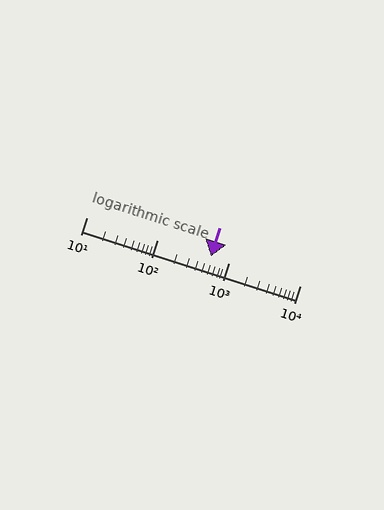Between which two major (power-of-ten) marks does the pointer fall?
The pointer is between 100 and 1000.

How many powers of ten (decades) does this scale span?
The scale spans 3 decades, from 10 to 10000.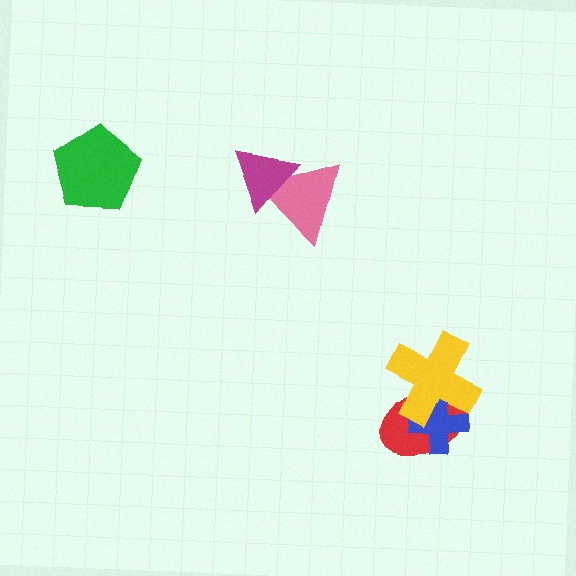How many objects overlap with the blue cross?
2 objects overlap with the blue cross.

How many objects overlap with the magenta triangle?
1 object overlaps with the magenta triangle.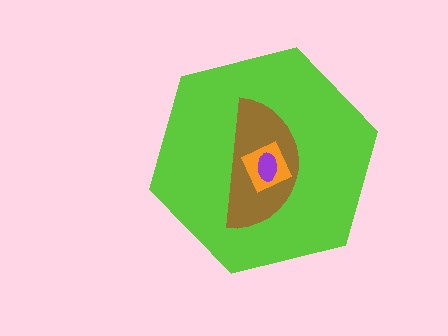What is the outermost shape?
The lime hexagon.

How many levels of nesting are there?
4.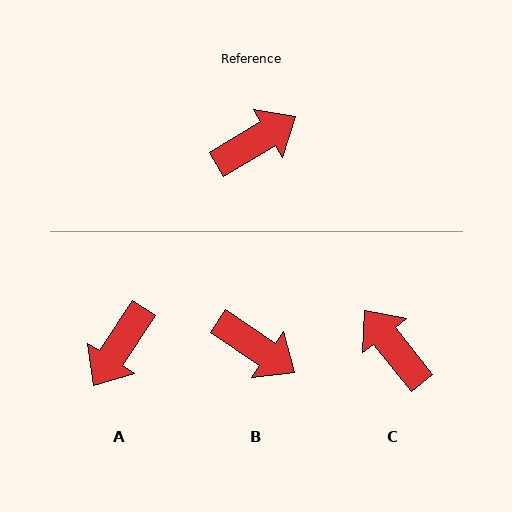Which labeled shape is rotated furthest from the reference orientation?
A, about 155 degrees away.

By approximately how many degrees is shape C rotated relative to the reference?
Approximately 97 degrees counter-clockwise.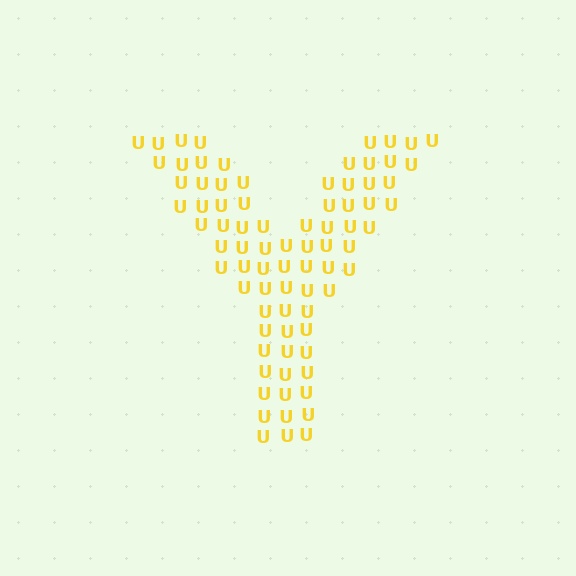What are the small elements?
The small elements are letter U's.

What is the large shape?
The large shape is the letter Y.